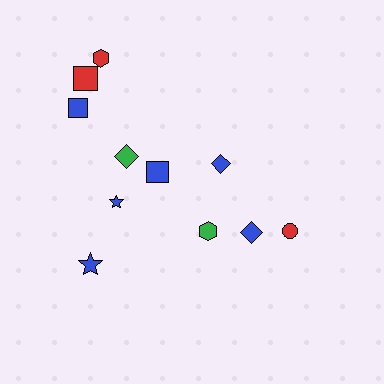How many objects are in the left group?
There are 8 objects.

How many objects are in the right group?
There are 3 objects.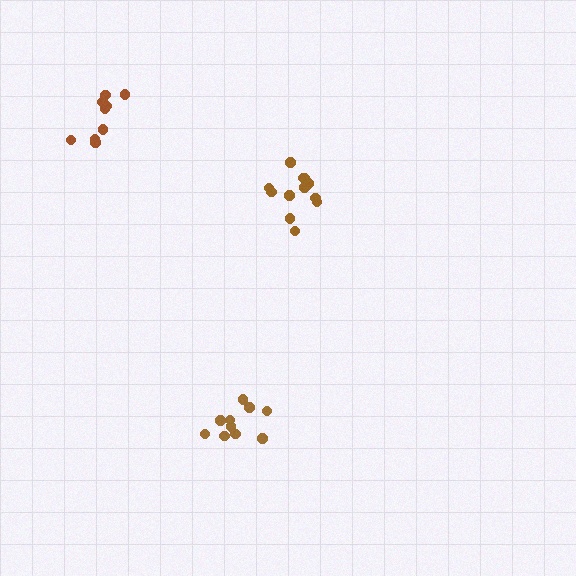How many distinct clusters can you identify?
There are 3 distinct clusters.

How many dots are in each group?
Group 1: 10 dots, Group 2: 12 dots, Group 3: 9 dots (31 total).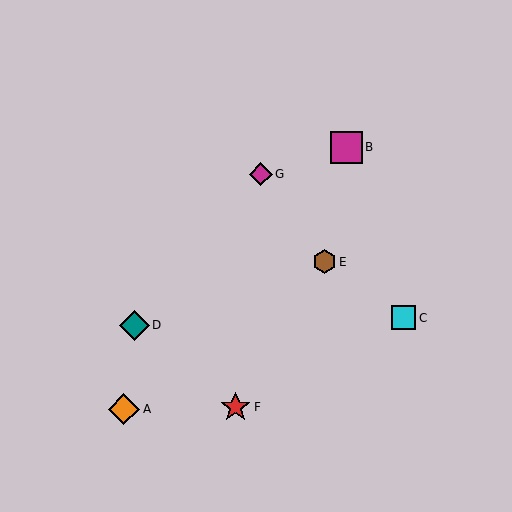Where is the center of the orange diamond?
The center of the orange diamond is at (124, 409).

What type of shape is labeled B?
Shape B is a magenta square.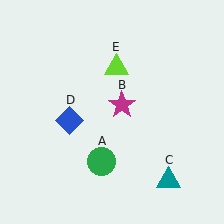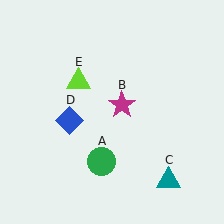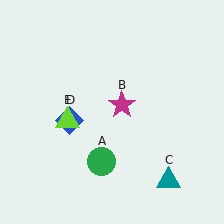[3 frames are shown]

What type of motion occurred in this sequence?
The lime triangle (object E) rotated counterclockwise around the center of the scene.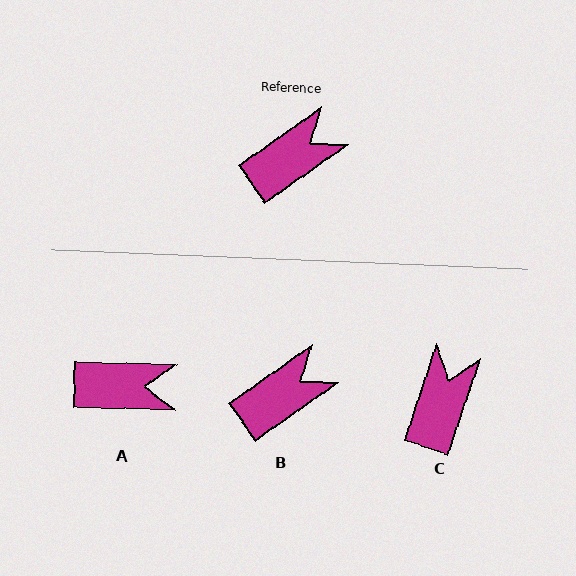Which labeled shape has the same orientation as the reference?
B.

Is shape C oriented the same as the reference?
No, it is off by about 36 degrees.